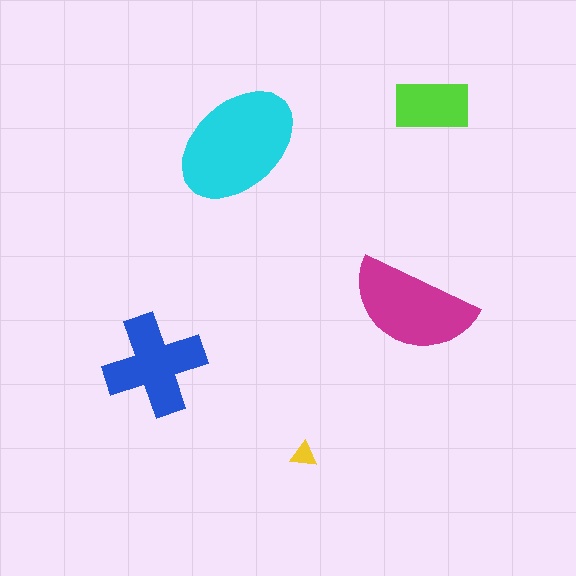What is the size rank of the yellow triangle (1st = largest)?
5th.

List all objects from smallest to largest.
The yellow triangle, the lime rectangle, the blue cross, the magenta semicircle, the cyan ellipse.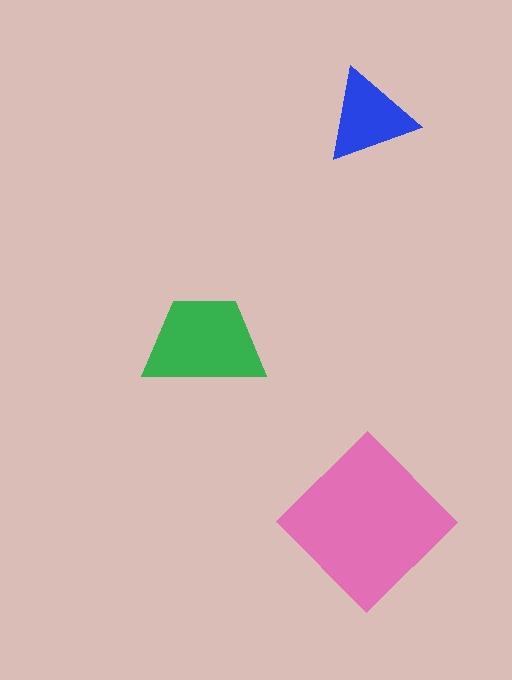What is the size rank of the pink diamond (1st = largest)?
1st.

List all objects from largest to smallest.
The pink diamond, the green trapezoid, the blue triangle.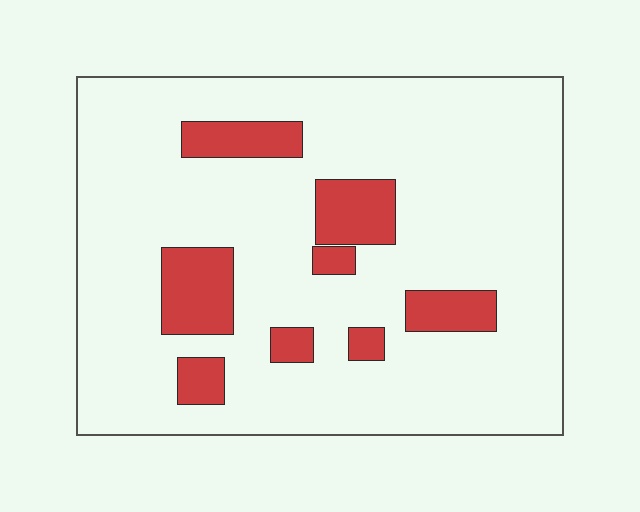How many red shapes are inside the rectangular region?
8.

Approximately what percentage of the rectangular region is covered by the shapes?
Approximately 15%.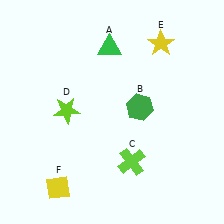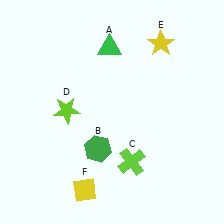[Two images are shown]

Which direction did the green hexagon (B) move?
The green hexagon (B) moved left.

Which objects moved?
The objects that moved are: the green hexagon (B), the yellow diamond (F).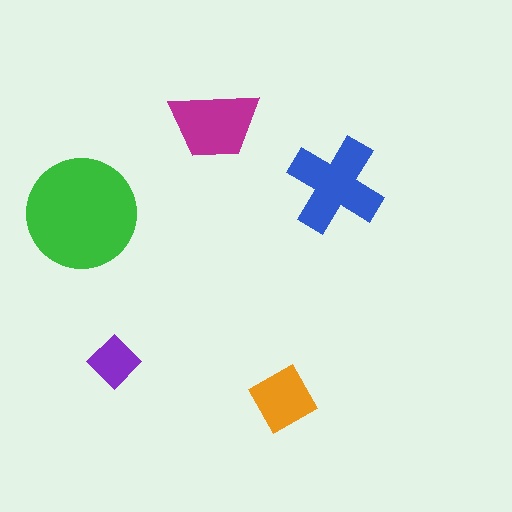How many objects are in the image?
There are 5 objects in the image.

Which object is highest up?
The magenta trapezoid is topmost.